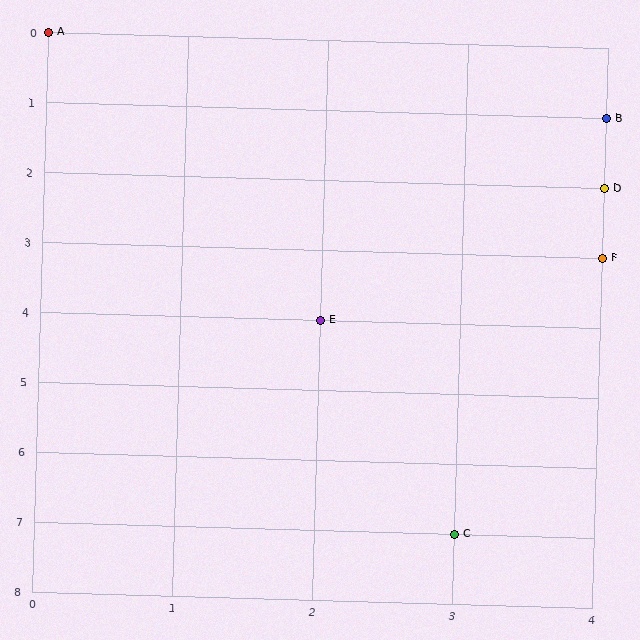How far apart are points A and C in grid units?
Points A and C are 3 columns and 7 rows apart (about 7.6 grid units diagonally).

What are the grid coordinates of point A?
Point A is at grid coordinates (0, 0).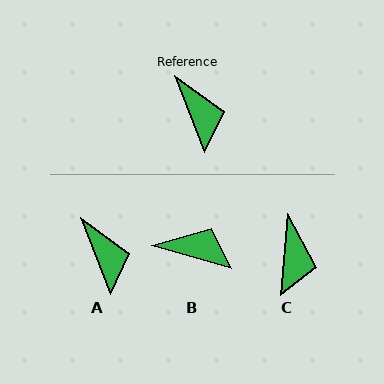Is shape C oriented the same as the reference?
No, it is off by about 26 degrees.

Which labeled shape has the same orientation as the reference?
A.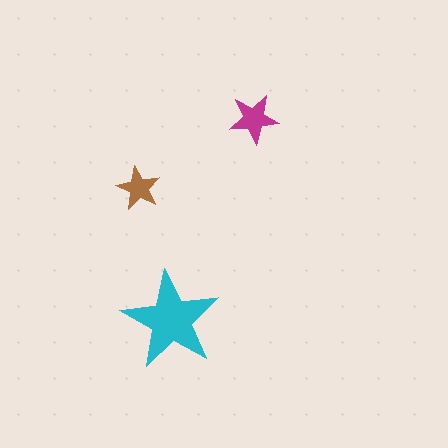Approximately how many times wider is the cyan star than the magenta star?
About 2 times wider.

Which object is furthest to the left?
The brown star is leftmost.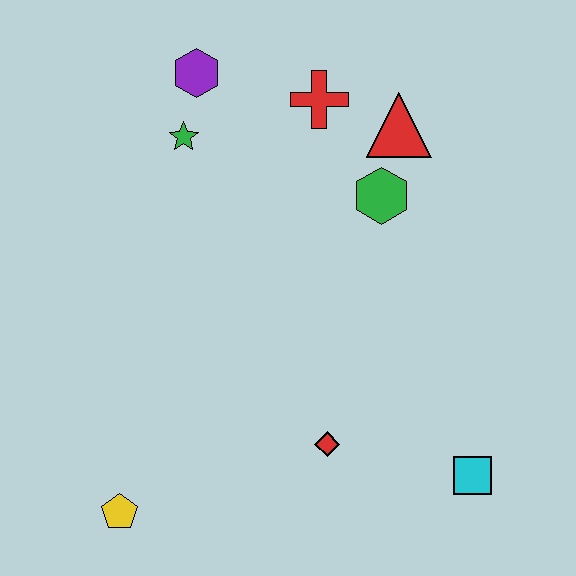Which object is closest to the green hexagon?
The red triangle is closest to the green hexagon.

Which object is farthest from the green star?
The cyan square is farthest from the green star.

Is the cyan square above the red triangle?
No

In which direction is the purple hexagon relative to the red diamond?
The purple hexagon is above the red diamond.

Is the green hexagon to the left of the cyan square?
Yes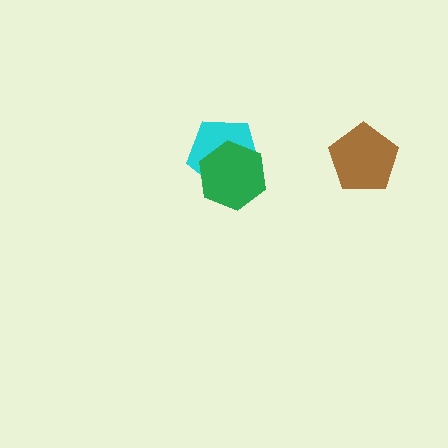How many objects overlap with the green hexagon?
1 object overlaps with the green hexagon.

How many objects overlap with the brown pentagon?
0 objects overlap with the brown pentagon.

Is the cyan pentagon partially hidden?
Yes, it is partially covered by another shape.